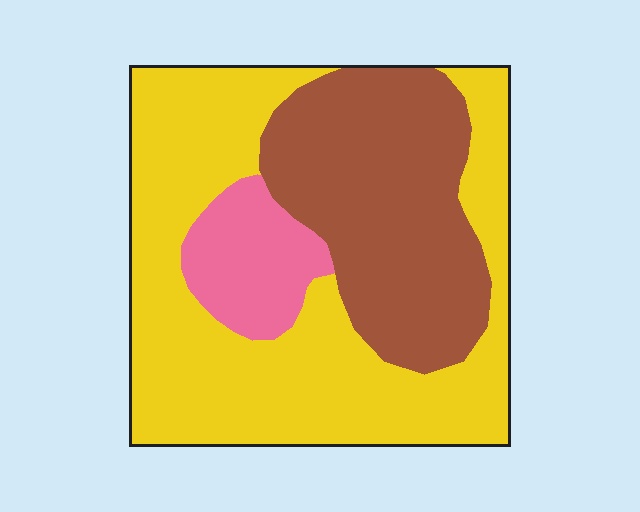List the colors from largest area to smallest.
From largest to smallest: yellow, brown, pink.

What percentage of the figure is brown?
Brown covers 34% of the figure.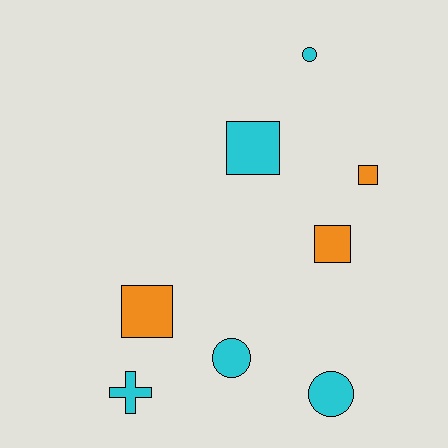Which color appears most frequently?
Cyan, with 5 objects.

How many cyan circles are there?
There are 3 cyan circles.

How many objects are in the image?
There are 8 objects.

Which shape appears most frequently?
Square, with 4 objects.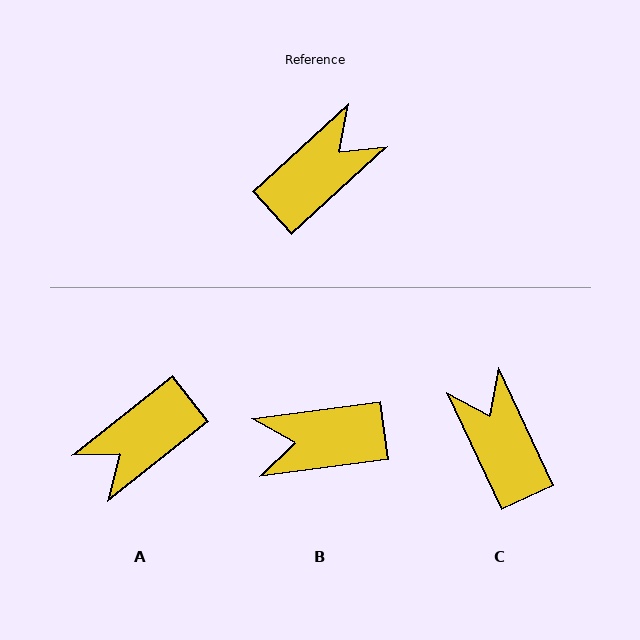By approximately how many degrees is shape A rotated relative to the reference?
Approximately 176 degrees counter-clockwise.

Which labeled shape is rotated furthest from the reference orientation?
A, about 176 degrees away.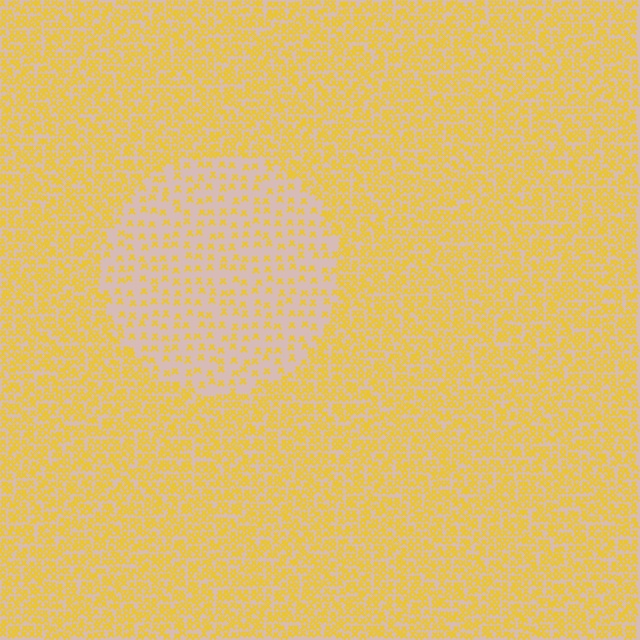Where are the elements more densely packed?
The elements are more densely packed outside the circle boundary.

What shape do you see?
I see a circle.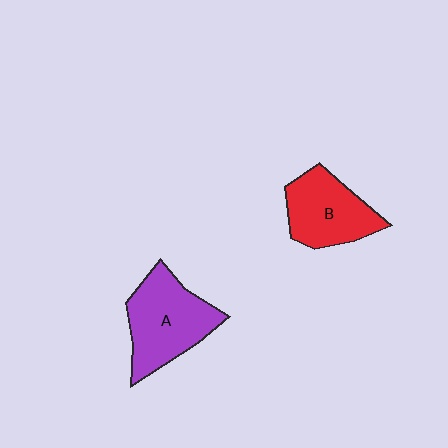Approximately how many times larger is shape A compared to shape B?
Approximately 1.2 times.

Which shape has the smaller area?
Shape B (red).